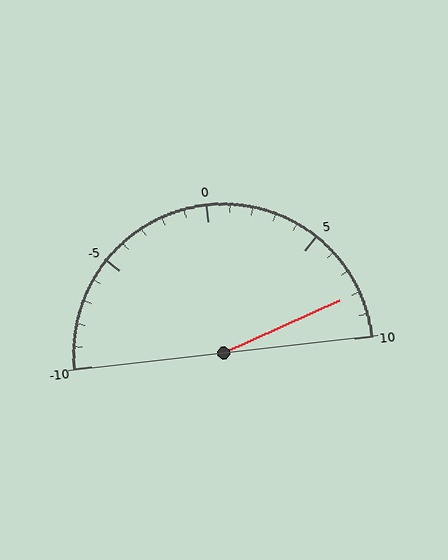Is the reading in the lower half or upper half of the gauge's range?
The reading is in the upper half of the range (-10 to 10).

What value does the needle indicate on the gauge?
The needle indicates approximately 8.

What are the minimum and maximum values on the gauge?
The gauge ranges from -10 to 10.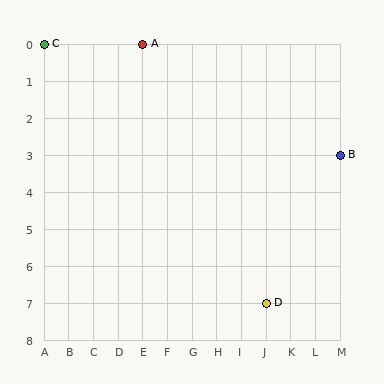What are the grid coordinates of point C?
Point C is at grid coordinates (A, 0).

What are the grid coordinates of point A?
Point A is at grid coordinates (E, 0).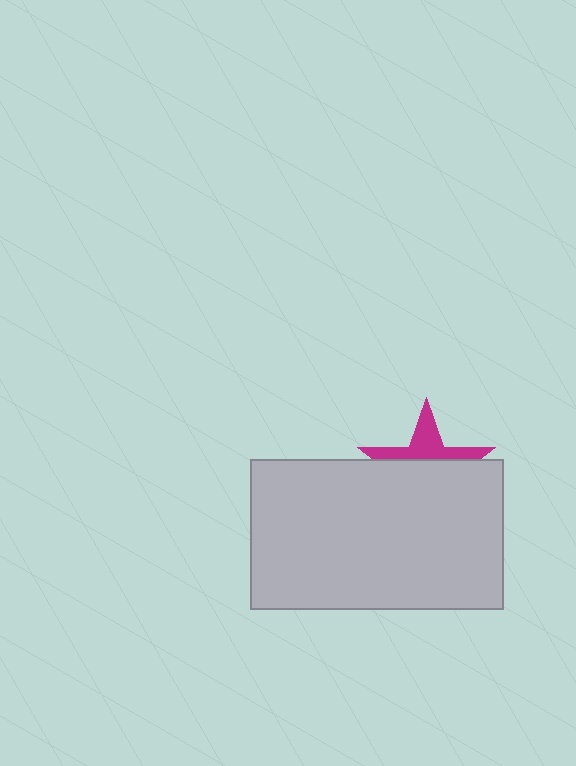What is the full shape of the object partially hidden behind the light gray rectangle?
The partially hidden object is a magenta star.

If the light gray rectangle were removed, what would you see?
You would see the complete magenta star.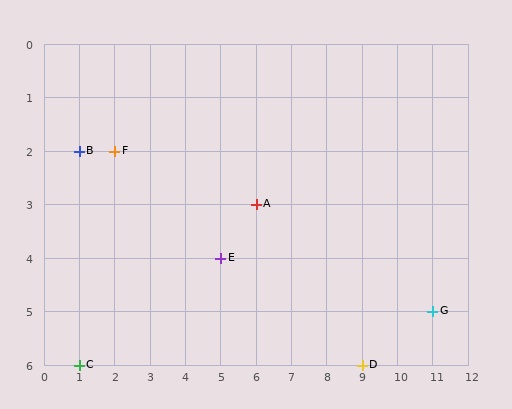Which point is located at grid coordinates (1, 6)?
Point C is at (1, 6).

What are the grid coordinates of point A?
Point A is at grid coordinates (6, 3).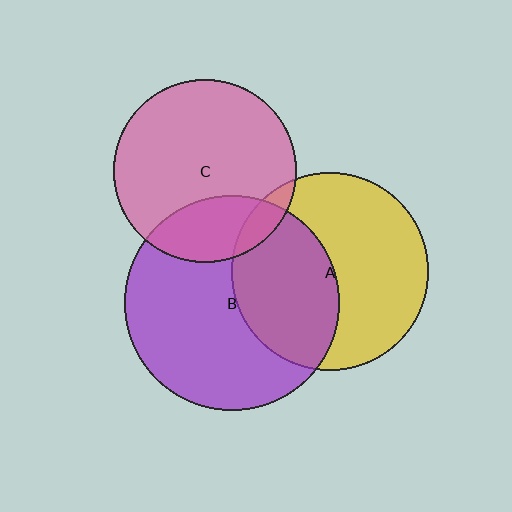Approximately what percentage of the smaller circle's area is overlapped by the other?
Approximately 10%.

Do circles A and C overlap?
Yes.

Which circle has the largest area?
Circle B (purple).